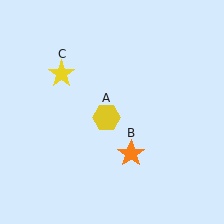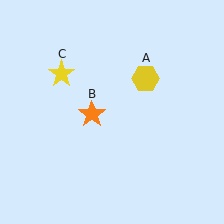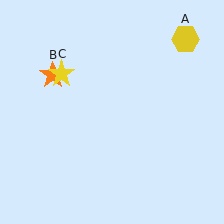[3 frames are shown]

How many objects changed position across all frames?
2 objects changed position: yellow hexagon (object A), orange star (object B).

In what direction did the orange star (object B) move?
The orange star (object B) moved up and to the left.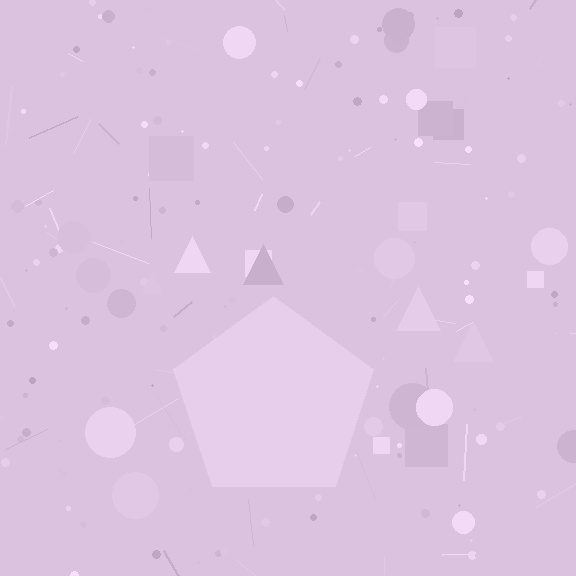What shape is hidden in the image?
A pentagon is hidden in the image.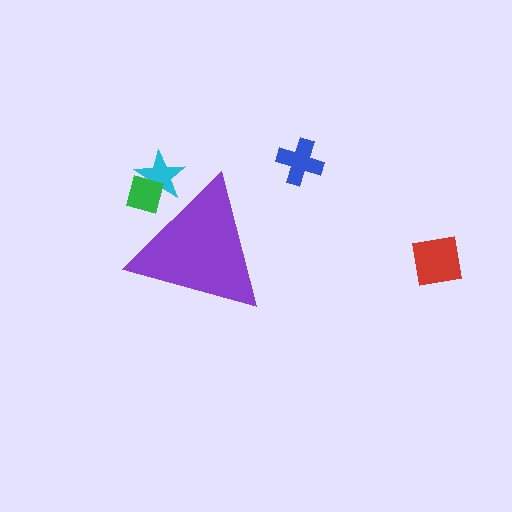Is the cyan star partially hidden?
Yes, the cyan star is partially hidden behind the purple triangle.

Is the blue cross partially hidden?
No, the blue cross is fully visible.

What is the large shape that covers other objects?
A purple triangle.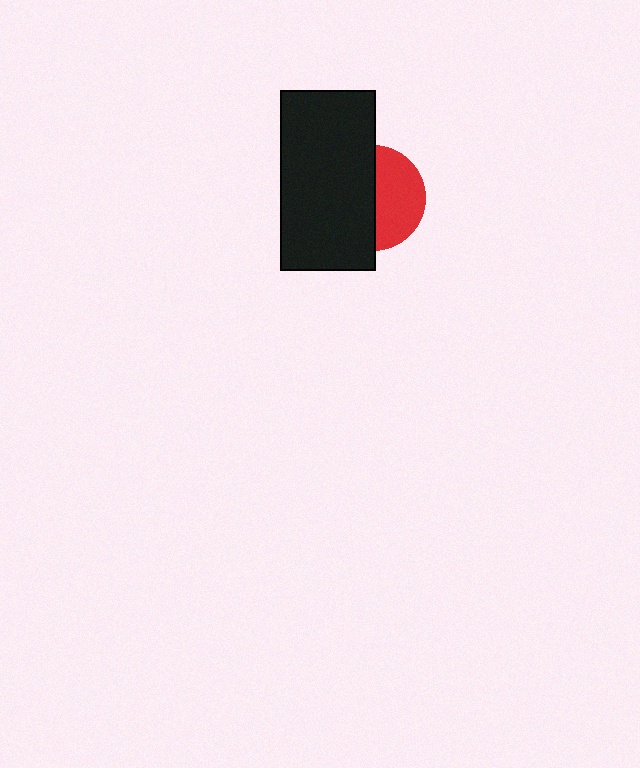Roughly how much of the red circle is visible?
About half of it is visible (roughly 47%).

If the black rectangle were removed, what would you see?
You would see the complete red circle.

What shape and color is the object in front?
The object in front is a black rectangle.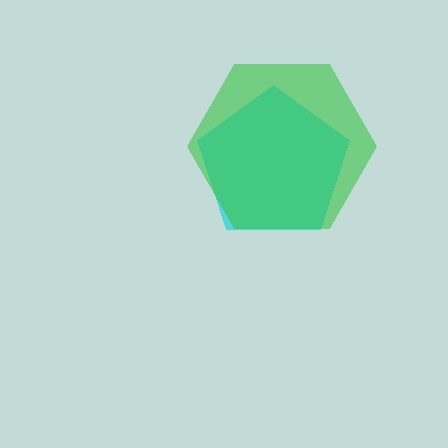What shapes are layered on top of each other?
The layered shapes are: a cyan pentagon, a green hexagon.